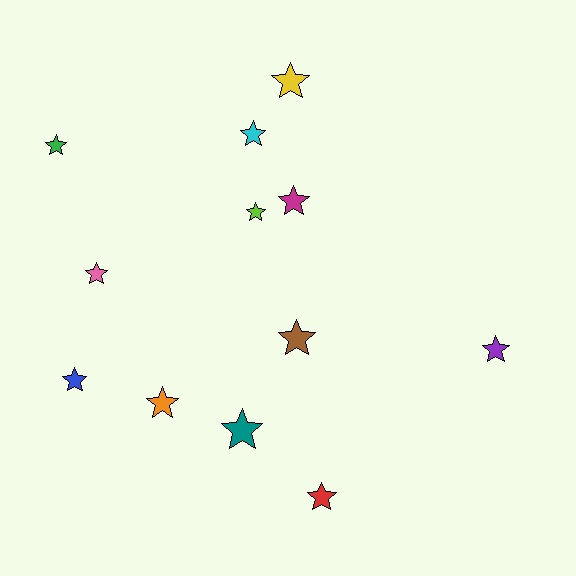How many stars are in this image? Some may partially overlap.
There are 12 stars.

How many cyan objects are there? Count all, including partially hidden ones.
There is 1 cyan object.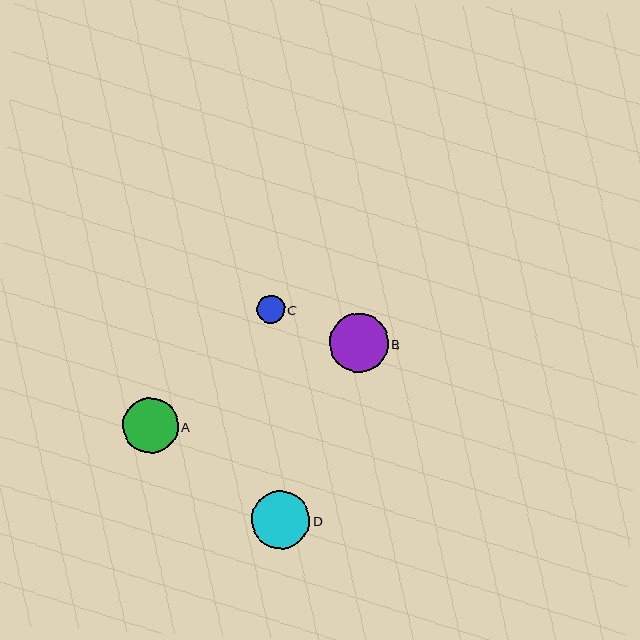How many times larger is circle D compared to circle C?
Circle D is approximately 2.1 times the size of circle C.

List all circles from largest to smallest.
From largest to smallest: B, D, A, C.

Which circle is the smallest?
Circle C is the smallest with a size of approximately 28 pixels.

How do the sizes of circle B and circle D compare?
Circle B and circle D are approximately the same size.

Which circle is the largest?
Circle B is the largest with a size of approximately 59 pixels.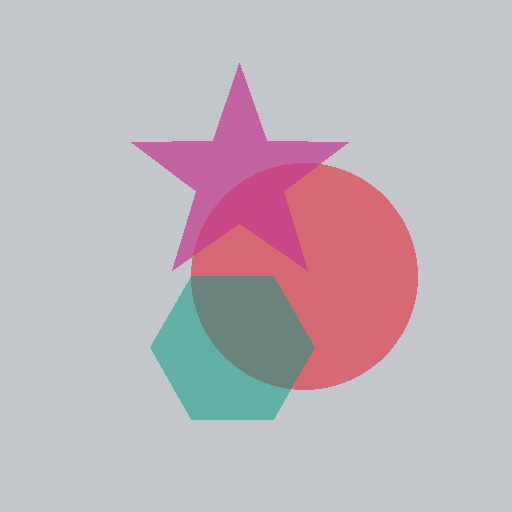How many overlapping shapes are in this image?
There are 3 overlapping shapes in the image.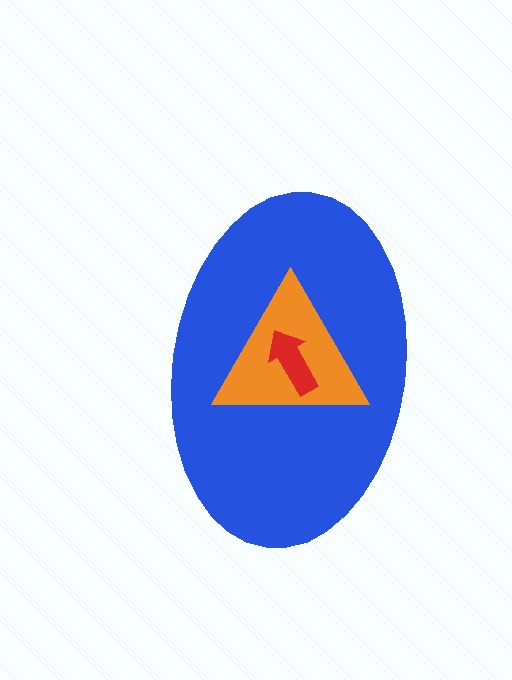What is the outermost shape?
The blue ellipse.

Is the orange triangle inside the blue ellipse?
Yes.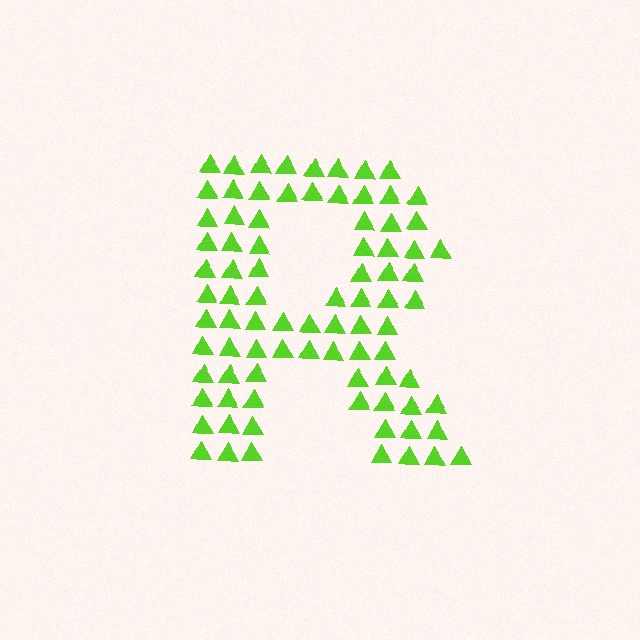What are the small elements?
The small elements are triangles.